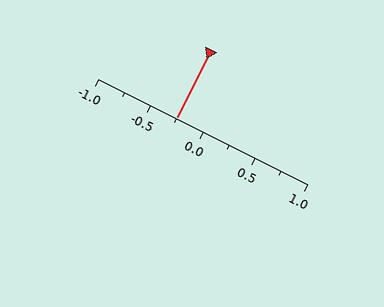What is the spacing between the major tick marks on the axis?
The major ticks are spaced 0.5 apart.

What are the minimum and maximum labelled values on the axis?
The axis runs from -1.0 to 1.0.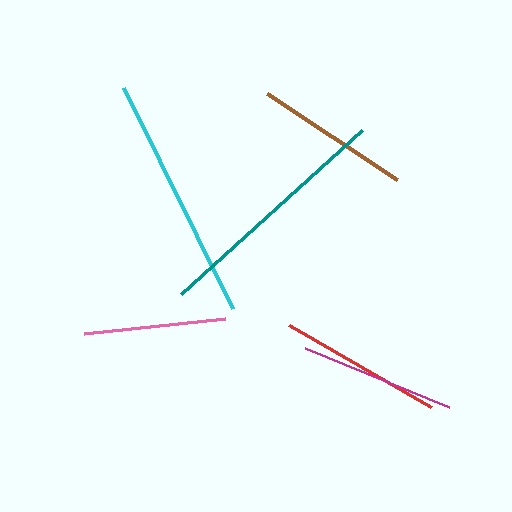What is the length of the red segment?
The red segment is approximately 164 pixels long.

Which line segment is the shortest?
The pink line is the shortest at approximately 142 pixels.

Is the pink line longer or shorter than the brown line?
The brown line is longer than the pink line.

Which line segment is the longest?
The cyan line is the longest at approximately 247 pixels.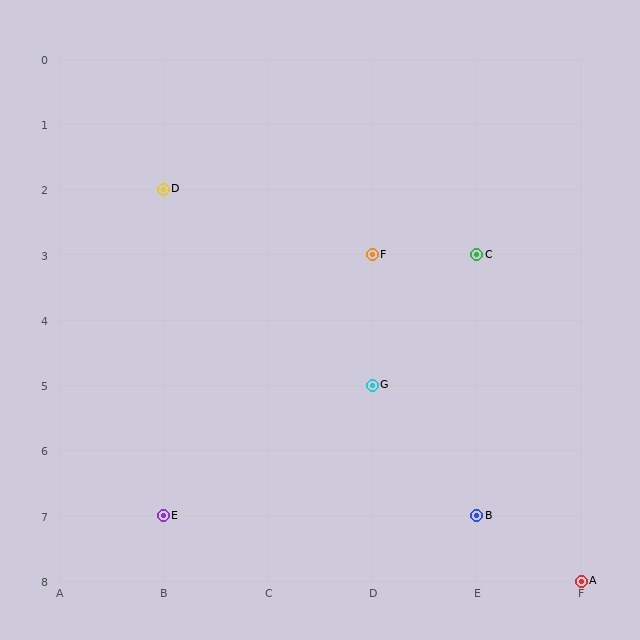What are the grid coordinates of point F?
Point F is at grid coordinates (D, 3).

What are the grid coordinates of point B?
Point B is at grid coordinates (E, 7).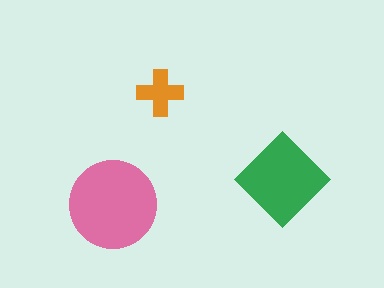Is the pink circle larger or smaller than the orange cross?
Larger.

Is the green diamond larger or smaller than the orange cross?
Larger.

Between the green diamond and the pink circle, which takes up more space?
The pink circle.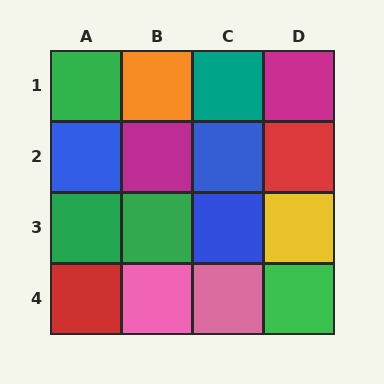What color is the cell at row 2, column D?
Red.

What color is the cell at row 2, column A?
Blue.